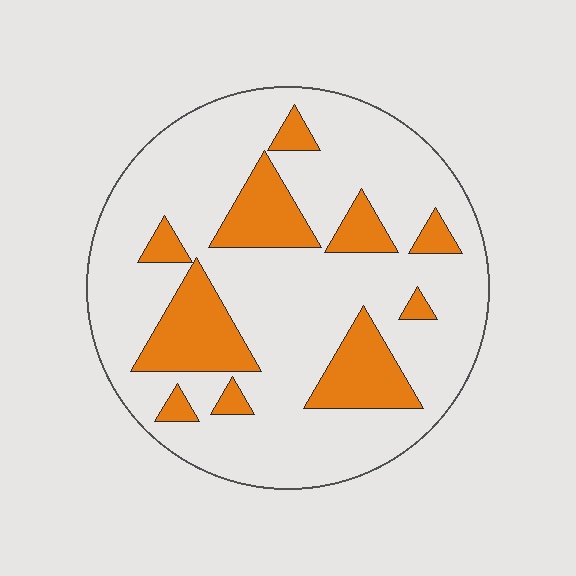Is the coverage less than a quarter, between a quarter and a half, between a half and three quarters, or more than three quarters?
Less than a quarter.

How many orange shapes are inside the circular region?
10.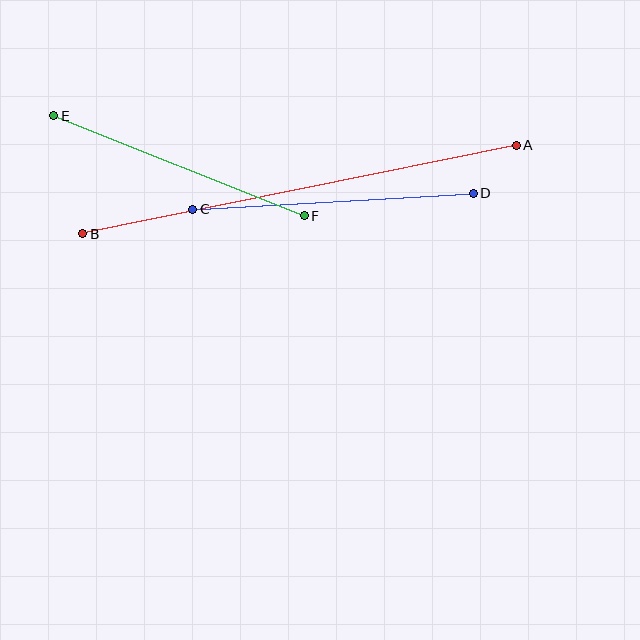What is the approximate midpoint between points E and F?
The midpoint is at approximately (179, 166) pixels.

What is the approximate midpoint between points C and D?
The midpoint is at approximately (333, 201) pixels.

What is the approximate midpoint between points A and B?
The midpoint is at approximately (299, 189) pixels.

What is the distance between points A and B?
The distance is approximately 442 pixels.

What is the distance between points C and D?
The distance is approximately 281 pixels.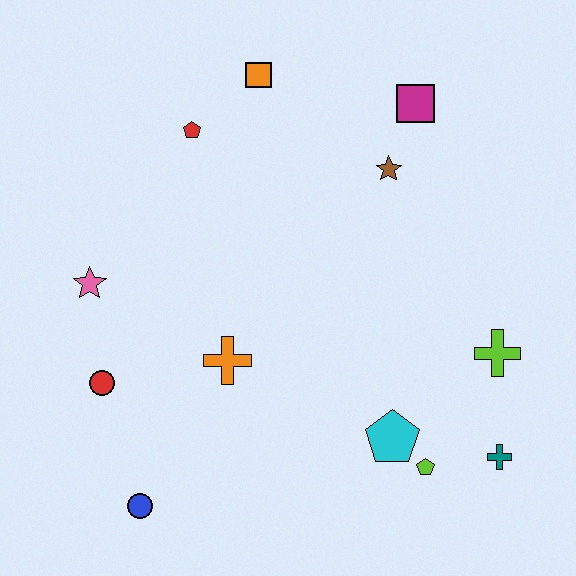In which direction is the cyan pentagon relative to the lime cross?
The cyan pentagon is to the left of the lime cross.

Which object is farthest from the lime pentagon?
The orange square is farthest from the lime pentagon.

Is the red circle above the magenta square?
No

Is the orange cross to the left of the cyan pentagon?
Yes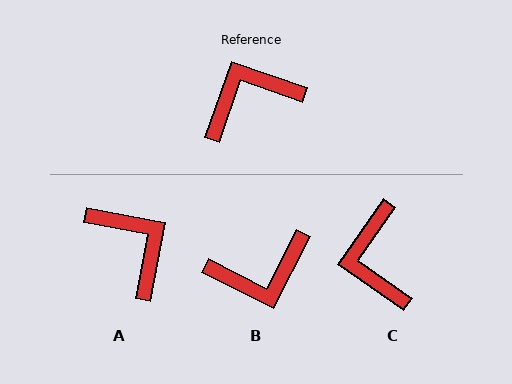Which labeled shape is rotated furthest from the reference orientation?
B, about 172 degrees away.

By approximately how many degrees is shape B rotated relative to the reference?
Approximately 172 degrees counter-clockwise.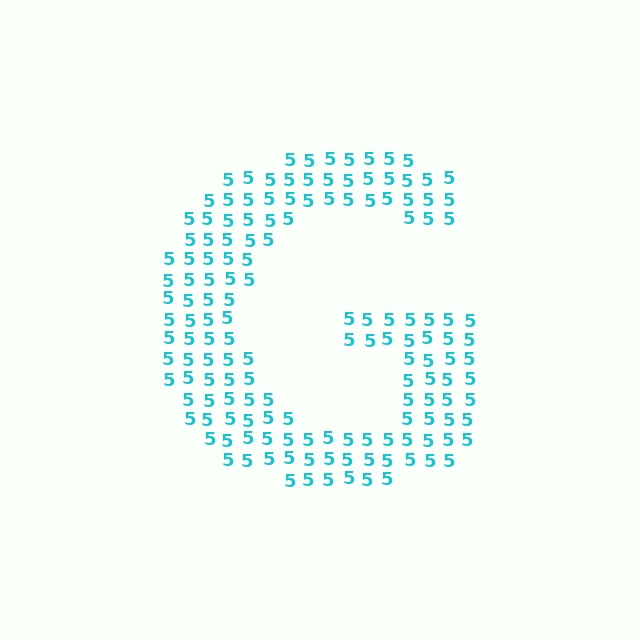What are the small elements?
The small elements are digit 5's.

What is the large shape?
The large shape is the letter G.